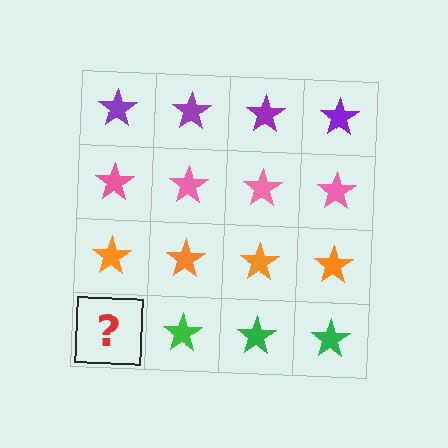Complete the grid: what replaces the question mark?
The question mark should be replaced with a green star.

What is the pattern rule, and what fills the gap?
The rule is that each row has a consistent color. The gap should be filled with a green star.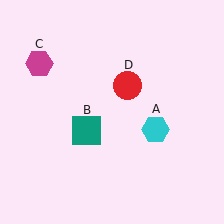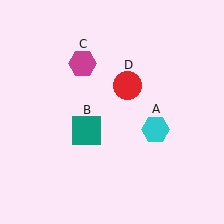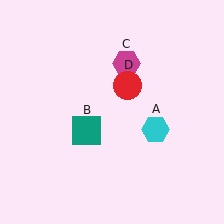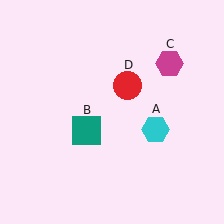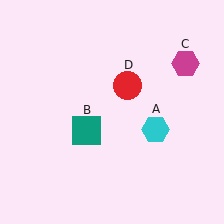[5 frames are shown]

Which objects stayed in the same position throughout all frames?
Cyan hexagon (object A) and teal square (object B) and red circle (object D) remained stationary.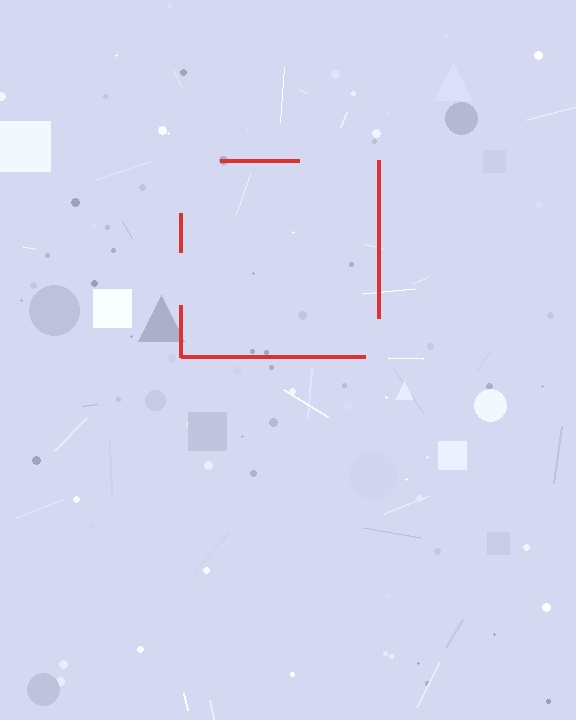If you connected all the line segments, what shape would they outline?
They would outline a square.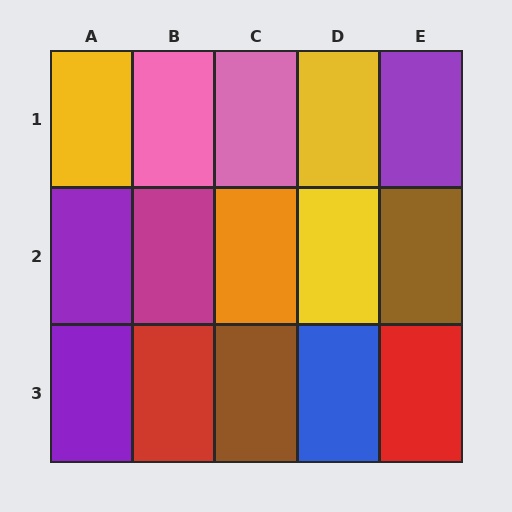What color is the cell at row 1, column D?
Yellow.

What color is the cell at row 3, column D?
Blue.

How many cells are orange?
1 cell is orange.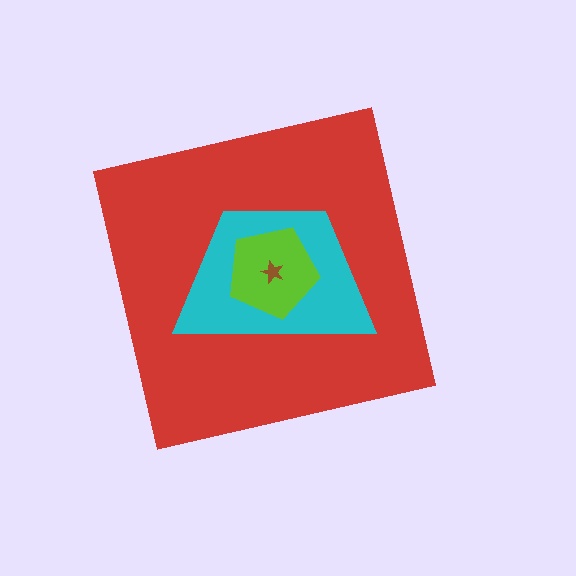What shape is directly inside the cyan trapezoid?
The lime pentagon.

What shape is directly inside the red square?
The cyan trapezoid.